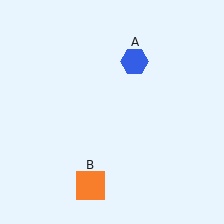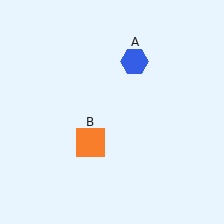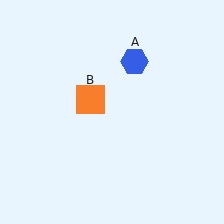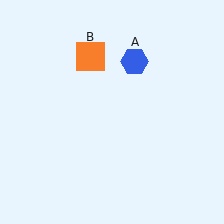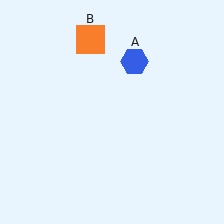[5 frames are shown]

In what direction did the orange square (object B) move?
The orange square (object B) moved up.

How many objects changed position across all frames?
1 object changed position: orange square (object B).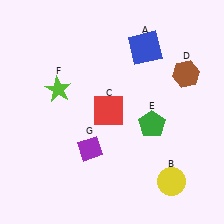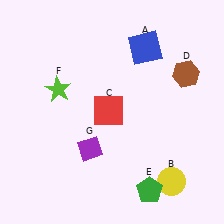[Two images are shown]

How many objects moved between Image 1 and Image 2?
1 object moved between the two images.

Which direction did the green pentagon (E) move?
The green pentagon (E) moved down.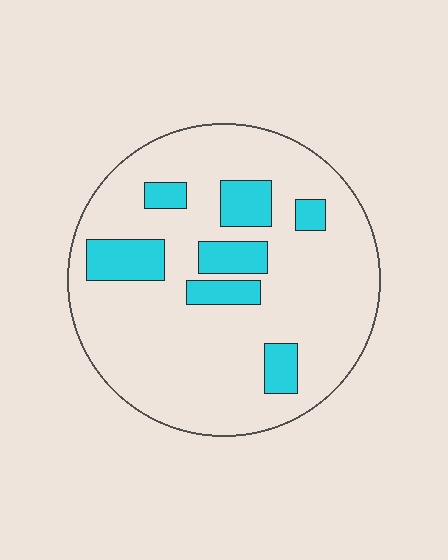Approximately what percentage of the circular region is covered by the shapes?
Approximately 20%.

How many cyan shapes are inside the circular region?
7.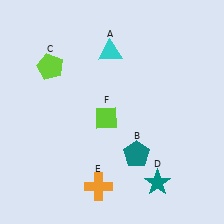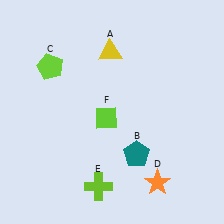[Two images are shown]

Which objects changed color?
A changed from cyan to yellow. D changed from teal to orange. E changed from orange to lime.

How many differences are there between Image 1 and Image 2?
There are 3 differences between the two images.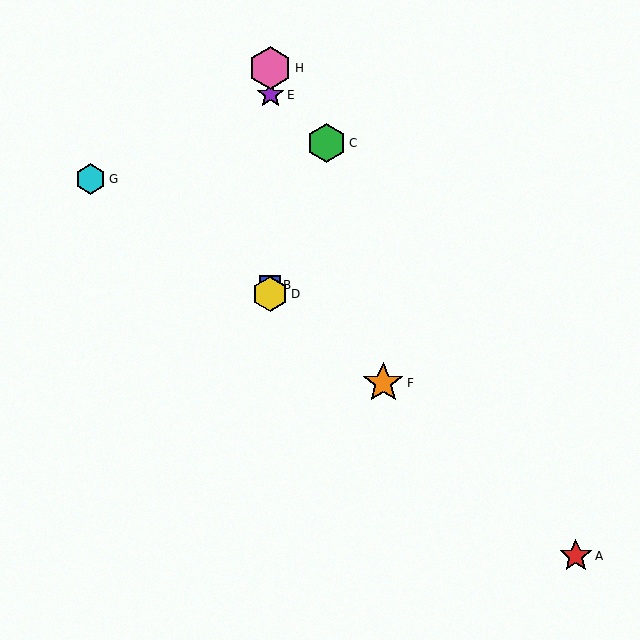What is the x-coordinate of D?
Object D is at x≈270.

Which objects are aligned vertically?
Objects B, D, E, H are aligned vertically.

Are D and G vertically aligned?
No, D is at x≈270 and G is at x≈90.